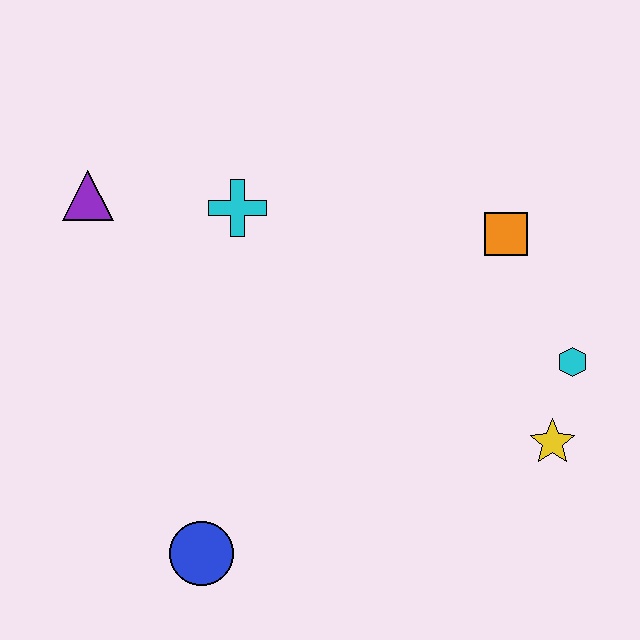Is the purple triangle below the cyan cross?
No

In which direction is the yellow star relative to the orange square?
The yellow star is below the orange square.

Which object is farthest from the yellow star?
The purple triangle is farthest from the yellow star.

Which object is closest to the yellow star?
The cyan hexagon is closest to the yellow star.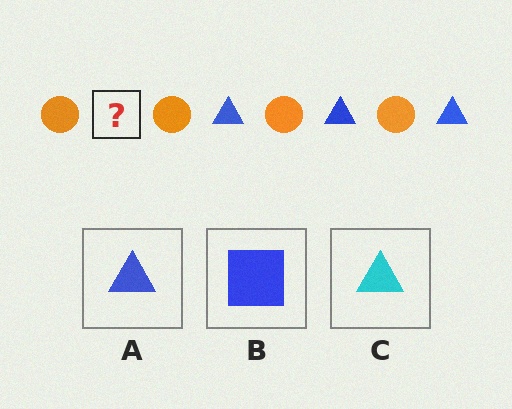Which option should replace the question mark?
Option A.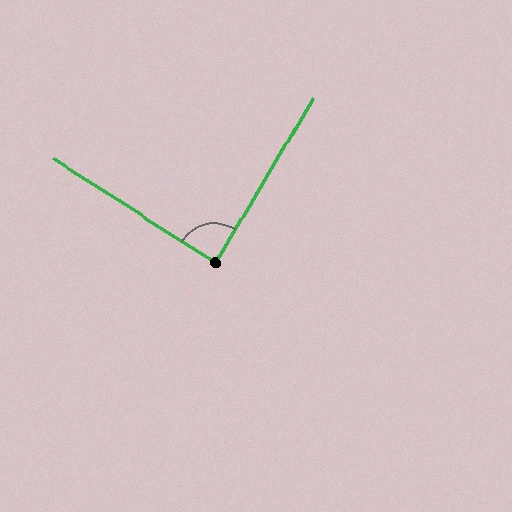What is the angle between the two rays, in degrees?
Approximately 88 degrees.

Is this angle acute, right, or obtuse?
It is approximately a right angle.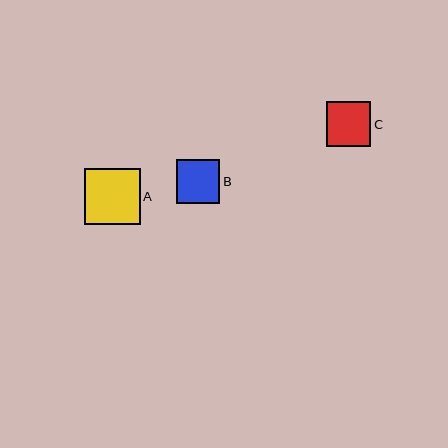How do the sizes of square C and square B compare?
Square C and square B are approximately the same size.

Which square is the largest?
Square A is the largest with a size of approximately 56 pixels.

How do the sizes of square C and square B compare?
Square C and square B are approximately the same size.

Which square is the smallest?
Square B is the smallest with a size of approximately 43 pixels.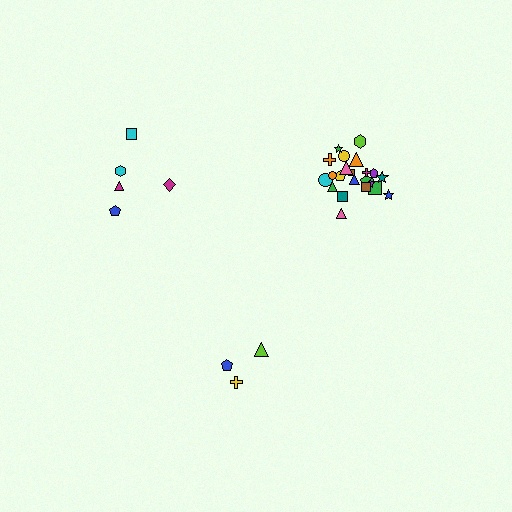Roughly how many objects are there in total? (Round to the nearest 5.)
Roughly 30 objects in total.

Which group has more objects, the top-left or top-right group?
The top-right group.